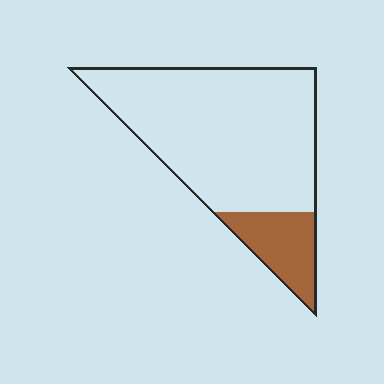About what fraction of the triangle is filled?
About one sixth (1/6).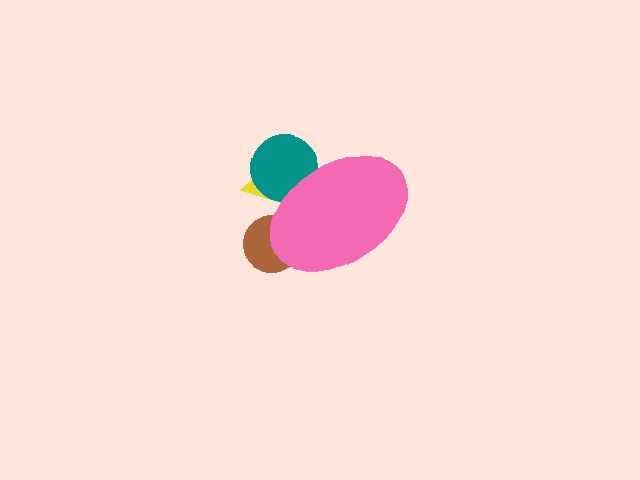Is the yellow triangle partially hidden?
Yes, the yellow triangle is partially hidden behind the pink ellipse.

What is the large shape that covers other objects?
A pink ellipse.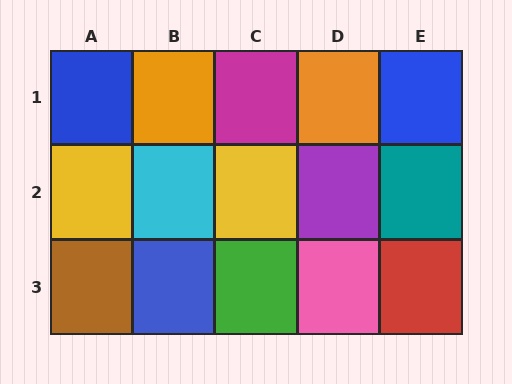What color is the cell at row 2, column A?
Yellow.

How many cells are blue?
3 cells are blue.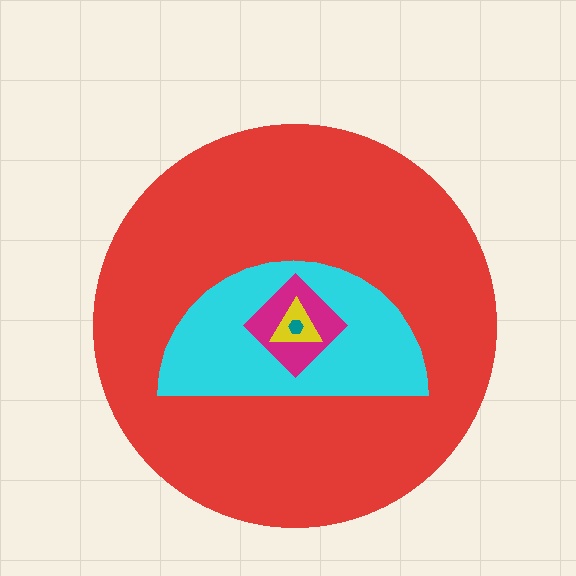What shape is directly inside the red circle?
The cyan semicircle.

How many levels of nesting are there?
5.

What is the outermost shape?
The red circle.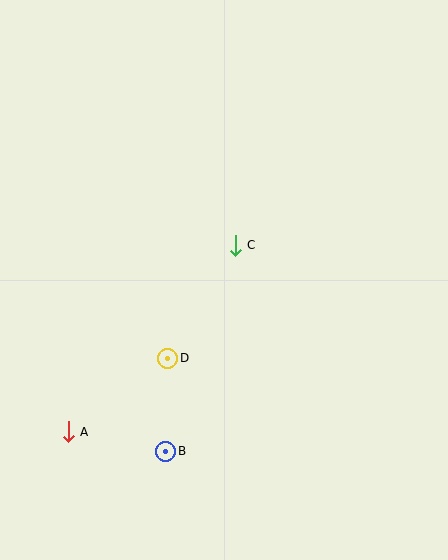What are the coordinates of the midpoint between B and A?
The midpoint between B and A is at (117, 442).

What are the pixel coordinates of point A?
Point A is at (68, 432).